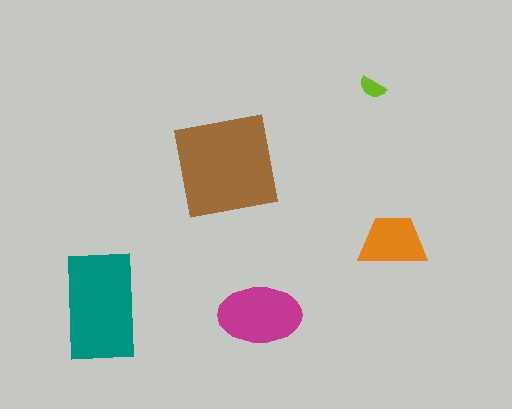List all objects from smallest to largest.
The lime semicircle, the orange trapezoid, the magenta ellipse, the teal rectangle, the brown square.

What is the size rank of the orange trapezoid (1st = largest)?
4th.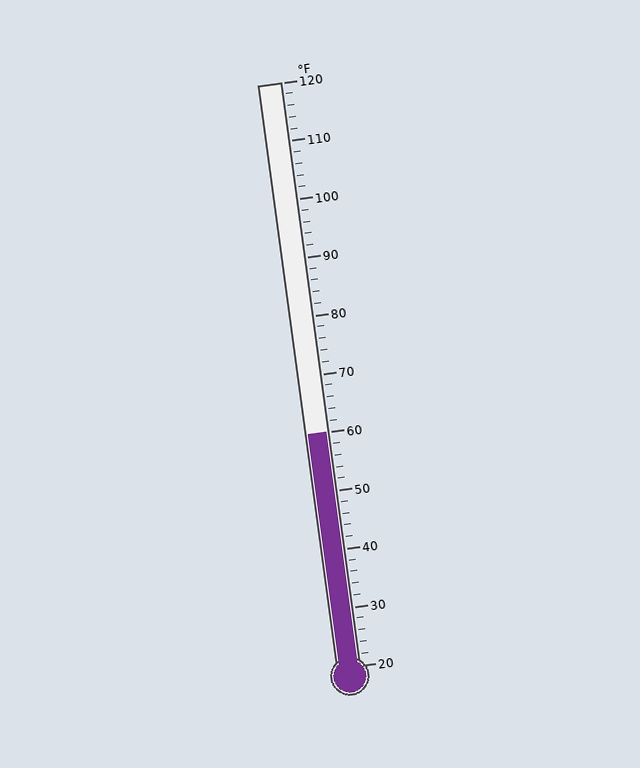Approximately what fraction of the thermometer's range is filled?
The thermometer is filled to approximately 40% of its range.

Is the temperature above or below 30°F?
The temperature is above 30°F.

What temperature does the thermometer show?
The thermometer shows approximately 60°F.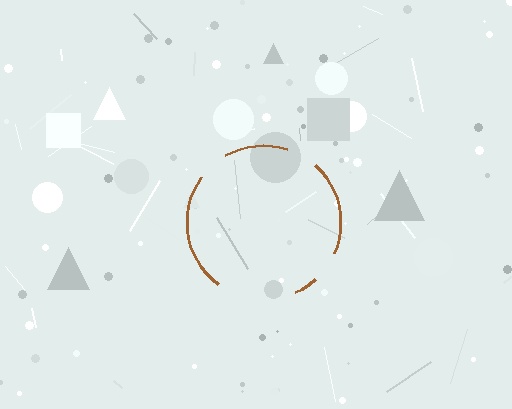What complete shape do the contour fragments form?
The contour fragments form a circle.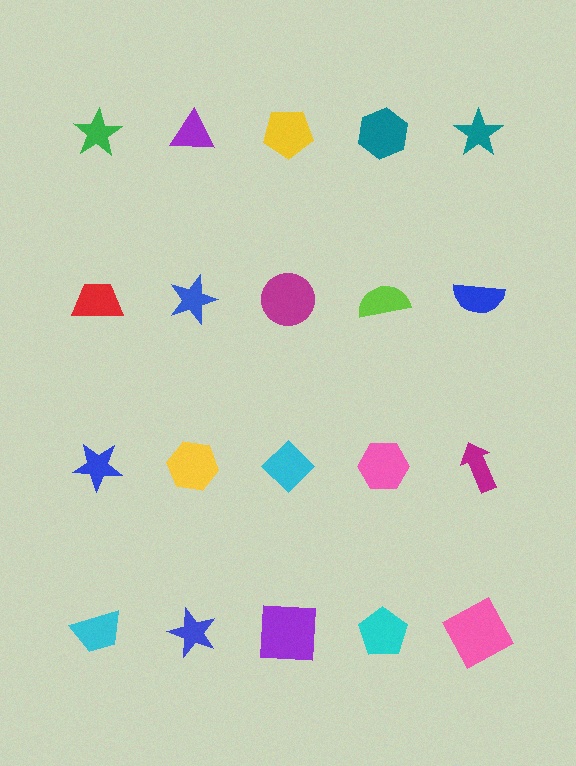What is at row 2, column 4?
A lime semicircle.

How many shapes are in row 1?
5 shapes.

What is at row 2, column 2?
A blue star.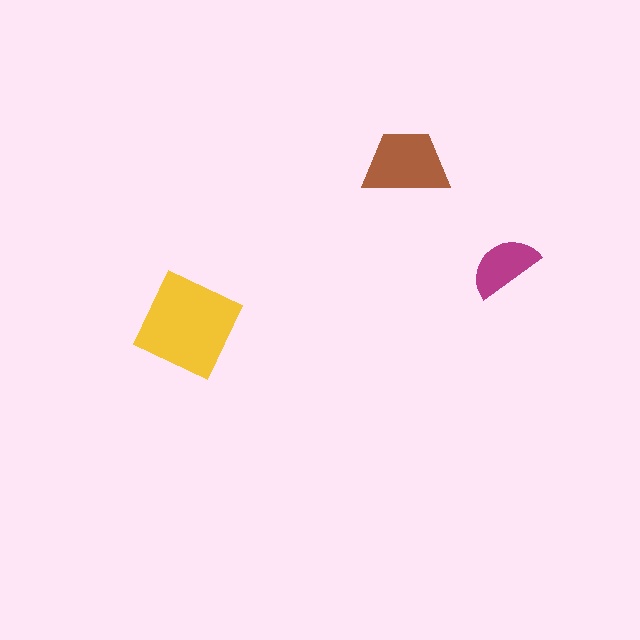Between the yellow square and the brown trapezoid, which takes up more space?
The yellow square.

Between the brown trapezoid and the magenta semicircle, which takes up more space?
The brown trapezoid.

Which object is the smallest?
The magenta semicircle.